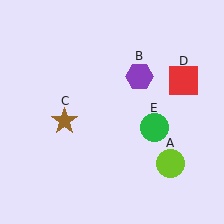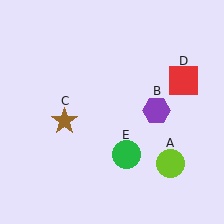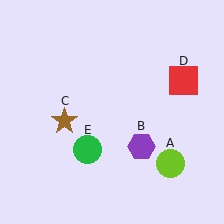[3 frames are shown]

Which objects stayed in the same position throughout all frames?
Lime circle (object A) and brown star (object C) and red square (object D) remained stationary.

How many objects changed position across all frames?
2 objects changed position: purple hexagon (object B), green circle (object E).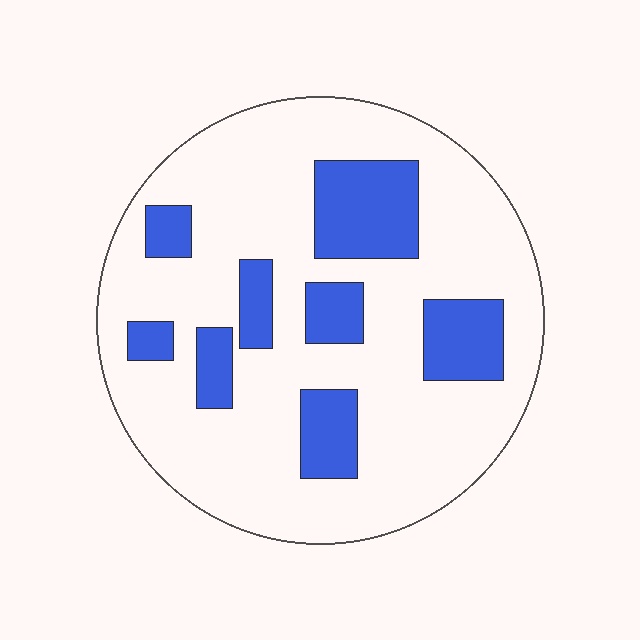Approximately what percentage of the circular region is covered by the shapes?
Approximately 25%.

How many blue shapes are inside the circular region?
8.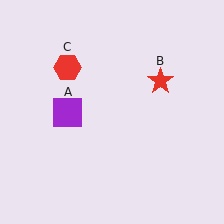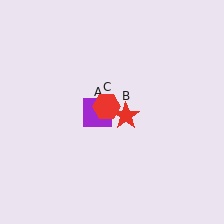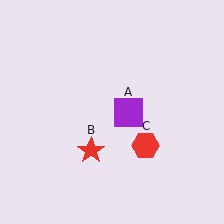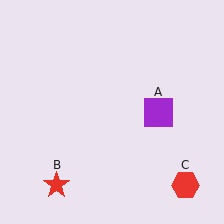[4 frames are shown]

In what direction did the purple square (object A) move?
The purple square (object A) moved right.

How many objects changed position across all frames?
3 objects changed position: purple square (object A), red star (object B), red hexagon (object C).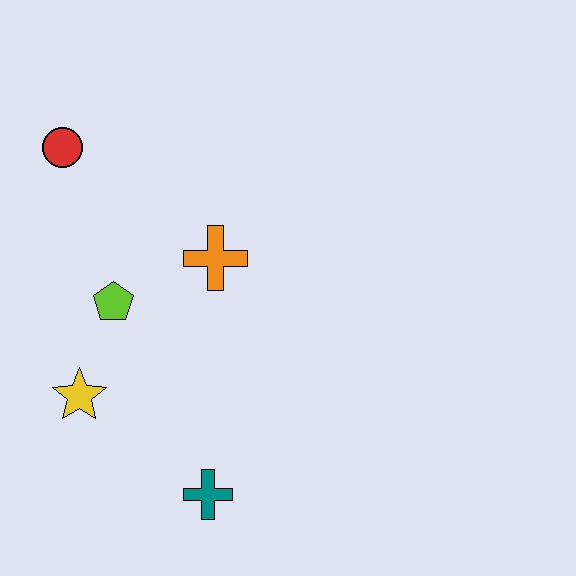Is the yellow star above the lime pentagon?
No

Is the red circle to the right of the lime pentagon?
No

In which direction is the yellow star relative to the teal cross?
The yellow star is to the left of the teal cross.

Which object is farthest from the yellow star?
The red circle is farthest from the yellow star.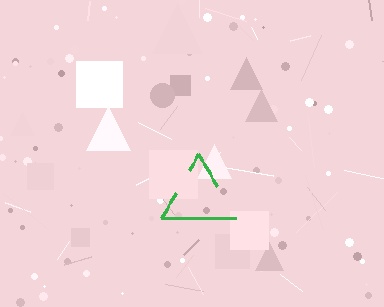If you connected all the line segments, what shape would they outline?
They would outline a triangle.